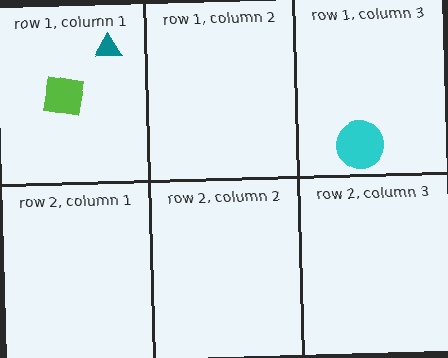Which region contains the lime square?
The row 1, column 1 region.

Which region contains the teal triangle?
The row 1, column 1 region.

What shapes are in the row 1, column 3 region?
The cyan circle.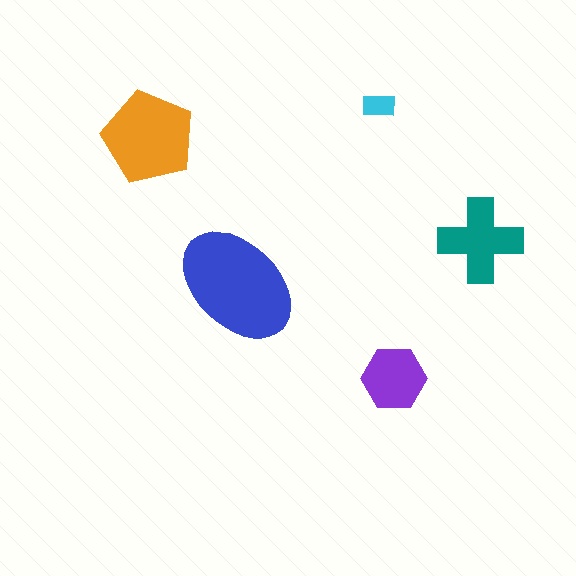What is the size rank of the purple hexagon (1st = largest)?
4th.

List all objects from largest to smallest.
The blue ellipse, the orange pentagon, the teal cross, the purple hexagon, the cyan rectangle.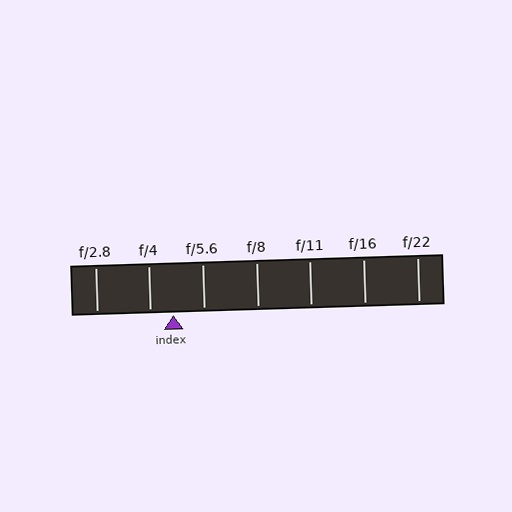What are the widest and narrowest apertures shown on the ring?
The widest aperture shown is f/2.8 and the narrowest is f/22.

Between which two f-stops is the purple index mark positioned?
The index mark is between f/4 and f/5.6.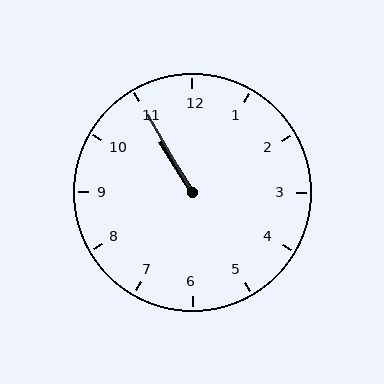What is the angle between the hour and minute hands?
Approximately 2 degrees.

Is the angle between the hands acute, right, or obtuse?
It is acute.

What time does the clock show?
10:55.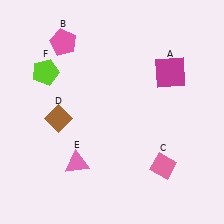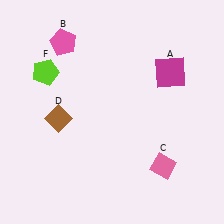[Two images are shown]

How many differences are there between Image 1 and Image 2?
There is 1 difference between the two images.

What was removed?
The pink triangle (E) was removed in Image 2.